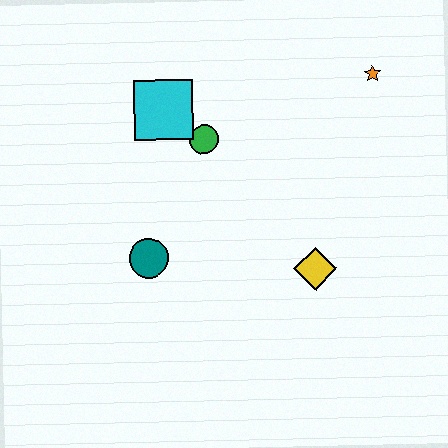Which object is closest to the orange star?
The green circle is closest to the orange star.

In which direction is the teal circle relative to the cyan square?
The teal circle is below the cyan square.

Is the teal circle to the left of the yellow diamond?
Yes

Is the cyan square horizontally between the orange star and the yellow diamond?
No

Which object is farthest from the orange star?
The teal circle is farthest from the orange star.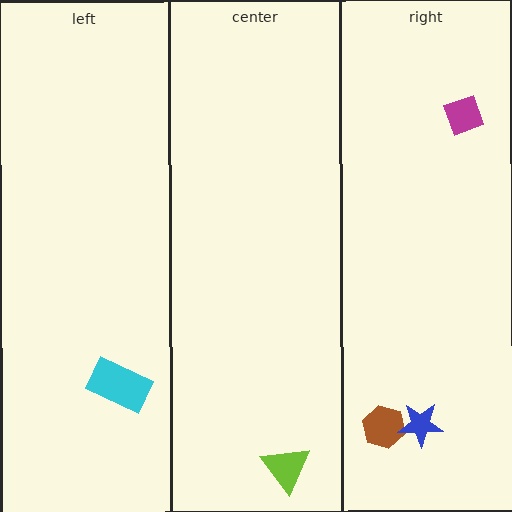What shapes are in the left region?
The cyan rectangle.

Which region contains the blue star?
The right region.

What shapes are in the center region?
The lime triangle.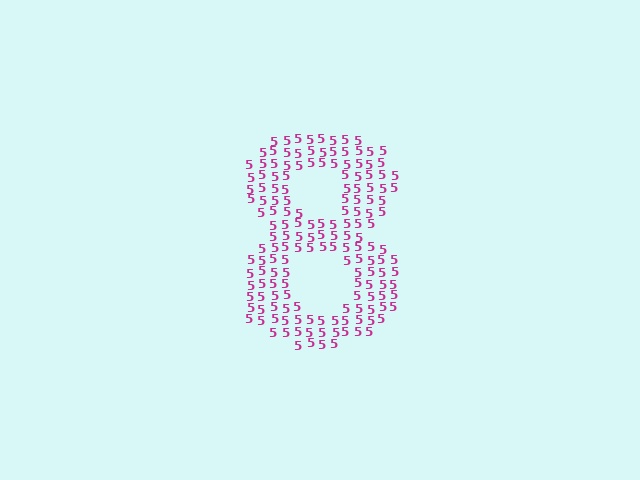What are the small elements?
The small elements are digit 5's.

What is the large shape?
The large shape is the digit 8.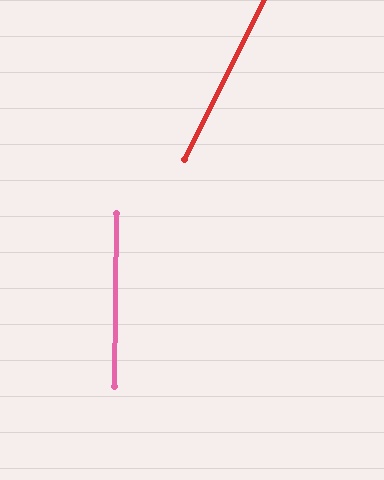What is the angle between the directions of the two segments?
Approximately 26 degrees.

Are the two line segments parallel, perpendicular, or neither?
Neither parallel nor perpendicular — they differ by about 26°.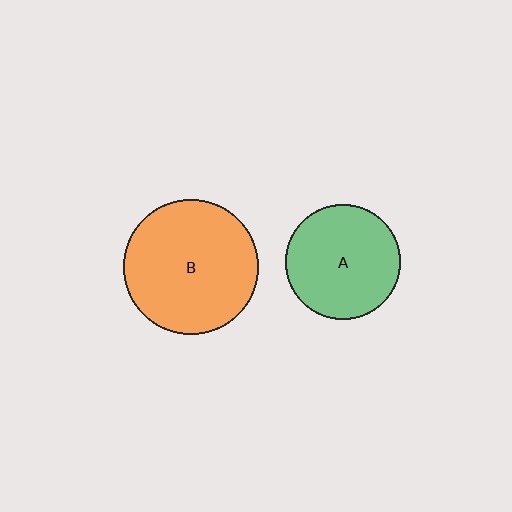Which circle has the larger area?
Circle B (orange).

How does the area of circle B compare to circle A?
Approximately 1.4 times.